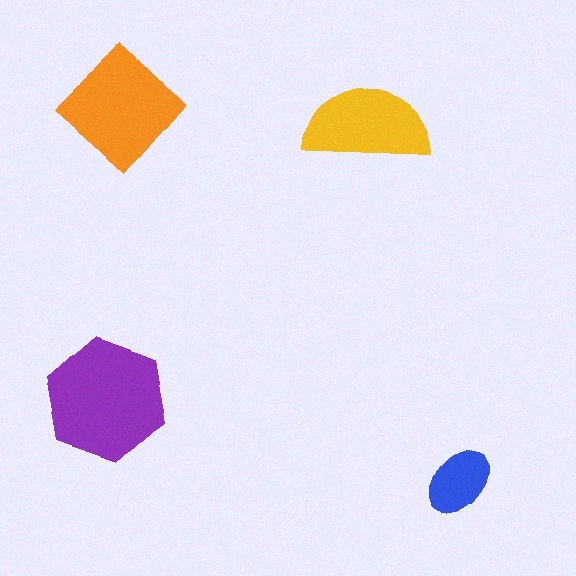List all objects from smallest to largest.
The blue ellipse, the yellow semicircle, the orange diamond, the purple hexagon.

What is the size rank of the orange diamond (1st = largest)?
2nd.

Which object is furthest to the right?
The blue ellipse is rightmost.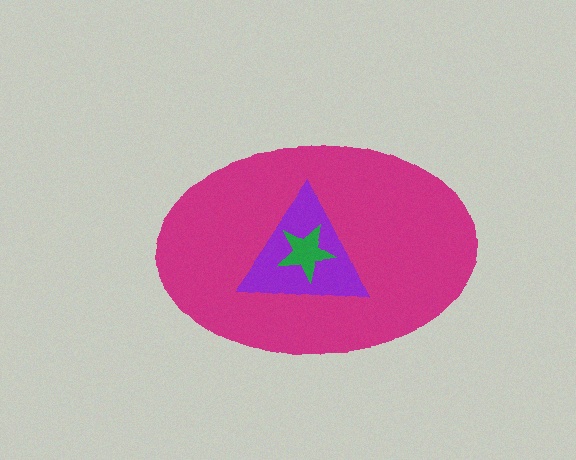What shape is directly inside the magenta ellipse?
The purple triangle.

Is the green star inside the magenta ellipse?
Yes.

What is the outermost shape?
The magenta ellipse.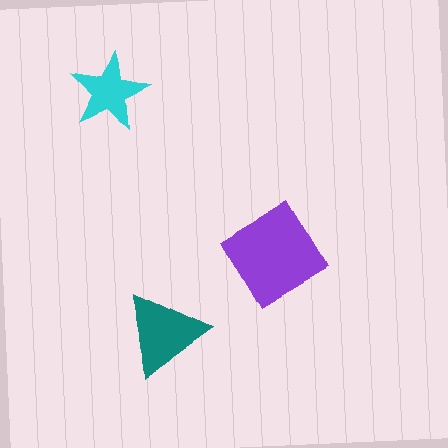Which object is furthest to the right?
The purple diamond is rightmost.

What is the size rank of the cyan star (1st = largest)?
3rd.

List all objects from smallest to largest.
The cyan star, the teal triangle, the purple diamond.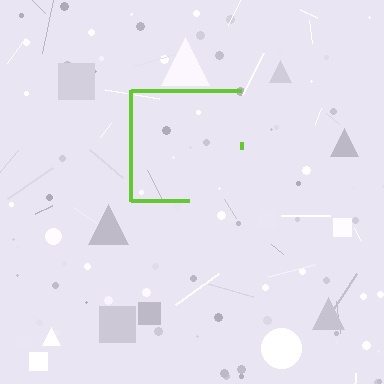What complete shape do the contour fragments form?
The contour fragments form a square.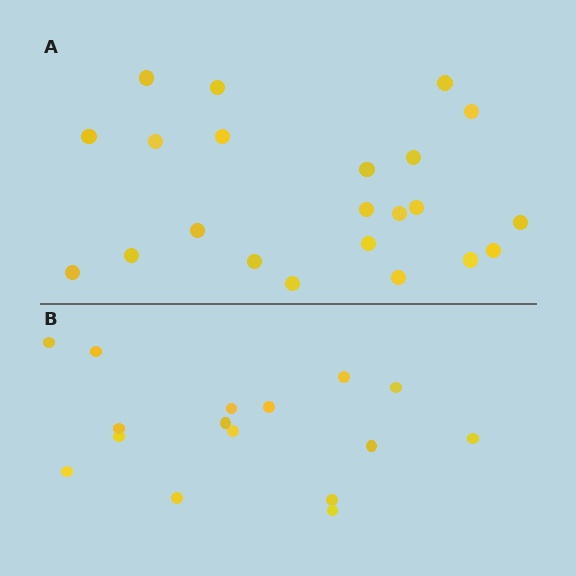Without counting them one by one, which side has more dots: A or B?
Region A (the top region) has more dots.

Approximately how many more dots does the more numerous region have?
Region A has about 6 more dots than region B.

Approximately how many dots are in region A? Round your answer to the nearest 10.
About 20 dots. (The exact count is 22, which rounds to 20.)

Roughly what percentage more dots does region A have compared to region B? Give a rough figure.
About 40% more.